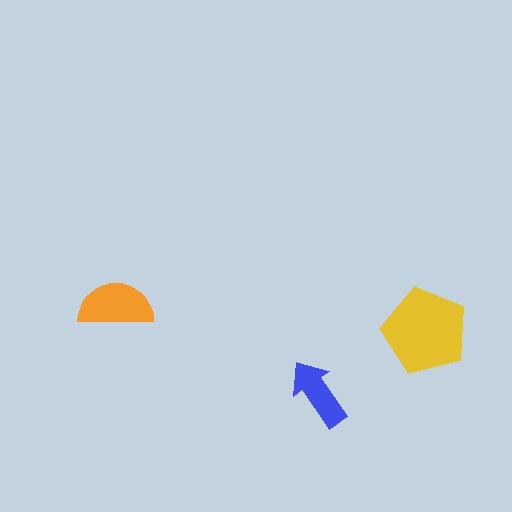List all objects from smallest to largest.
The blue arrow, the orange semicircle, the yellow pentagon.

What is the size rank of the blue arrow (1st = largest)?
3rd.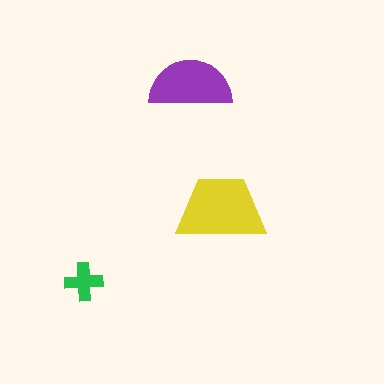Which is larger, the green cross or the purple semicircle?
The purple semicircle.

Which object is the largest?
The yellow trapezoid.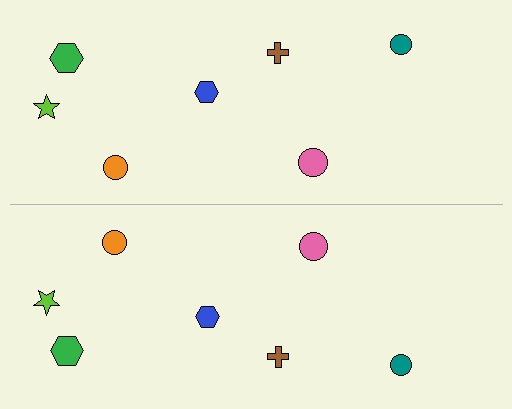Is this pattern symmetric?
Yes, this pattern has bilateral (reflection) symmetry.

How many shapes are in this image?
There are 14 shapes in this image.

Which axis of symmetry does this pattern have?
The pattern has a horizontal axis of symmetry running through the center of the image.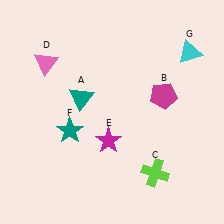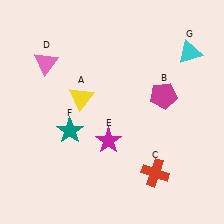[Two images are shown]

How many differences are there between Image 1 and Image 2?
There are 2 differences between the two images.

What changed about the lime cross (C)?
In Image 1, C is lime. In Image 2, it changed to red.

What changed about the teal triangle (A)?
In Image 1, A is teal. In Image 2, it changed to yellow.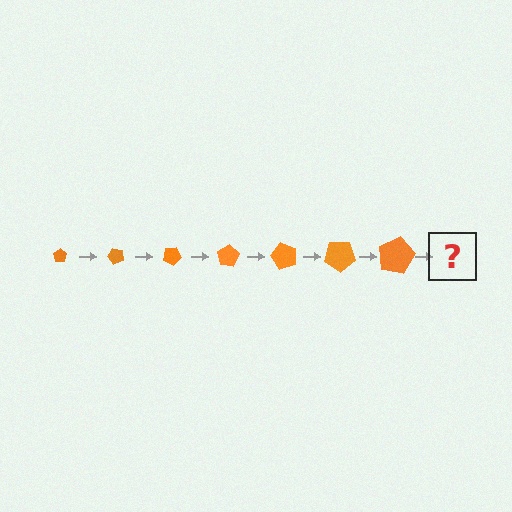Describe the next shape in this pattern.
It should be a pentagon, larger than the previous one and rotated 350 degrees from the start.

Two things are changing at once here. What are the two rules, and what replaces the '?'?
The two rules are that the pentagon grows larger each step and it rotates 50 degrees each step. The '?' should be a pentagon, larger than the previous one and rotated 350 degrees from the start.